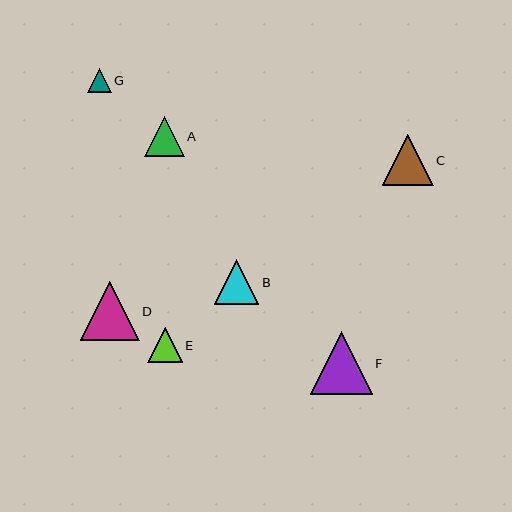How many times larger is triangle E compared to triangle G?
Triangle E is approximately 1.4 times the size of triangle G.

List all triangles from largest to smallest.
From largest to smallest: F, D, C, B, A, E, G.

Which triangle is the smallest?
Triangle G is the smallest with a size of approximately 24 pixels.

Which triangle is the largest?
Triangle F is the largest with a size of approximately 62 pixels.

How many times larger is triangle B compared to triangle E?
Triangle B is approximately 1.3 times the size of triangle E.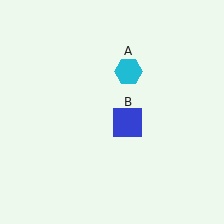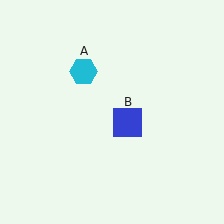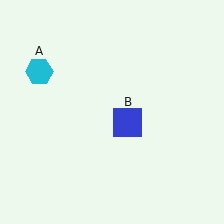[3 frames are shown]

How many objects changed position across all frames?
1 object changed position: cyan hexagon (object A).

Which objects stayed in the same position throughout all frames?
Blue square (object B) remained stationary.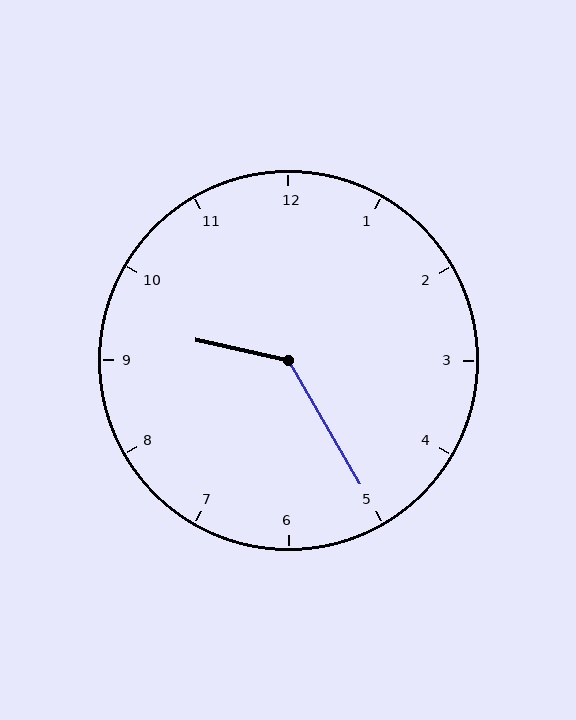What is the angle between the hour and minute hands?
Approximately 132 degrees.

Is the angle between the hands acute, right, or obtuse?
It is obtuse.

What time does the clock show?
9:25.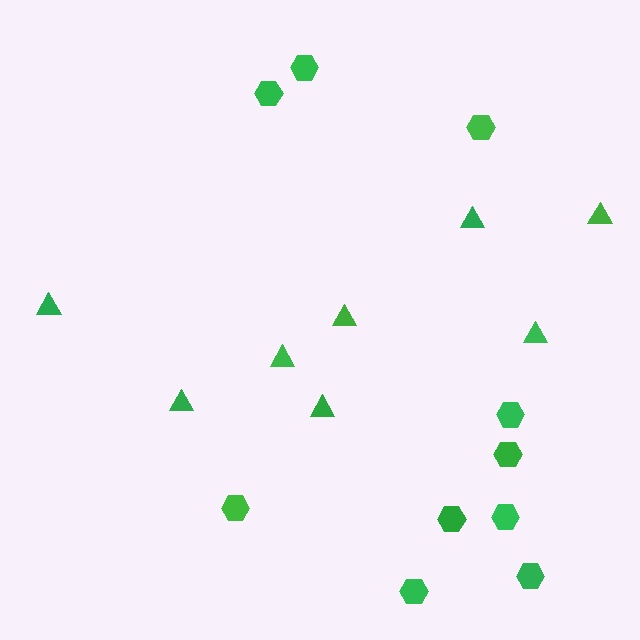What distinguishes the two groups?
There are 2 groups: one group of hexagons (10) and one group of triangles (8).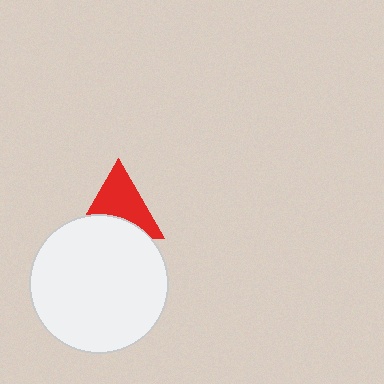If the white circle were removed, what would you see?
You would see the complete red triangle.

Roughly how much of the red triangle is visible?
About half of it is visible (roughly 62%).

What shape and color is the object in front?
The object in front is a white circle.